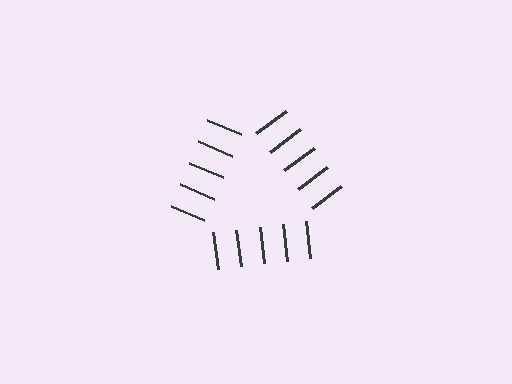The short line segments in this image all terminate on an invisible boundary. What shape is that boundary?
An illusory triangle — the line segments terminate on its edges but no continuous stroke is drawn.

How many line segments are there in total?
15 — 5 along each of the 3 edges.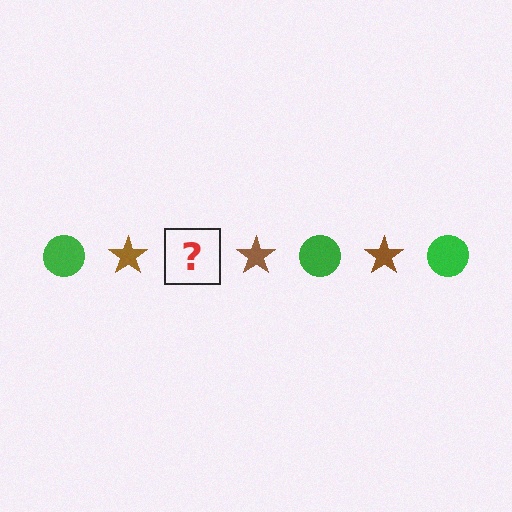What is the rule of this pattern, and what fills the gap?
The rule is that the pattern alternates between green circle and brown star. The gap should be filled with a green circle.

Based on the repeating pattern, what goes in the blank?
The blank should be a green circle.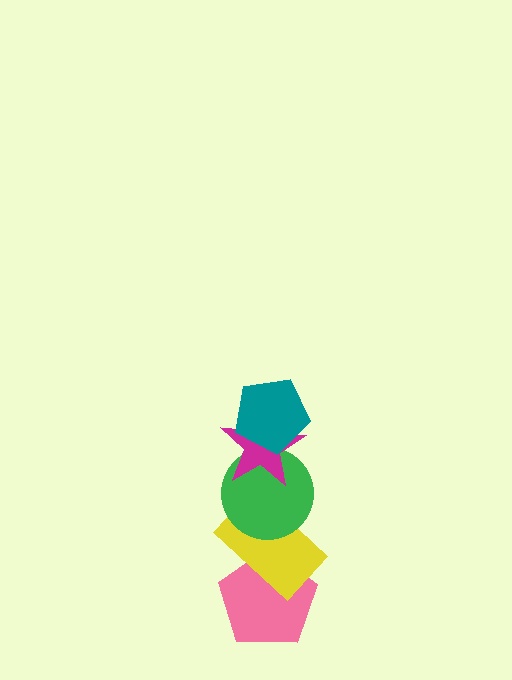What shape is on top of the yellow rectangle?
The green circle is on top of the yellow rectangle.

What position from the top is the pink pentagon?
The pink pentagon is 5th from the top.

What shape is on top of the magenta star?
The teal pentagon is on top of the magenta star.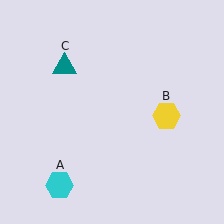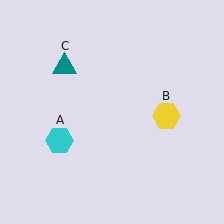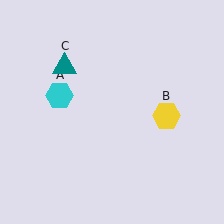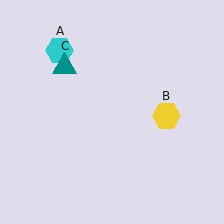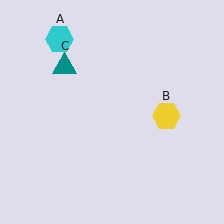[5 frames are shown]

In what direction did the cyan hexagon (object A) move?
The cyan hexagon (object A) moved up.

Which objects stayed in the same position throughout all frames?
Yellow hexagon (object B) and teal triangle (object C) remained stationary.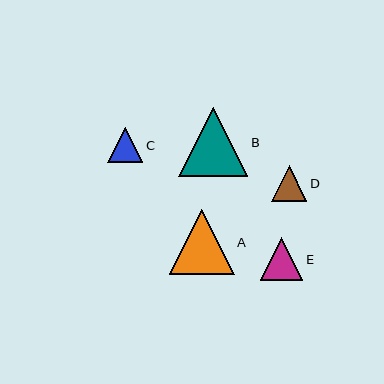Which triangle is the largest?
Triangle B is the largest with a size of approximately 69 pixels.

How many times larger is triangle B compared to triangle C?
Triangle B is approximately 2.0 times the size of triangle C.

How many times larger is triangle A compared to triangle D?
Triangle A is approximately 1.8 times the size of triangle D.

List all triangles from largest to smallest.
From largest to smallest: B, A, E, D, C.